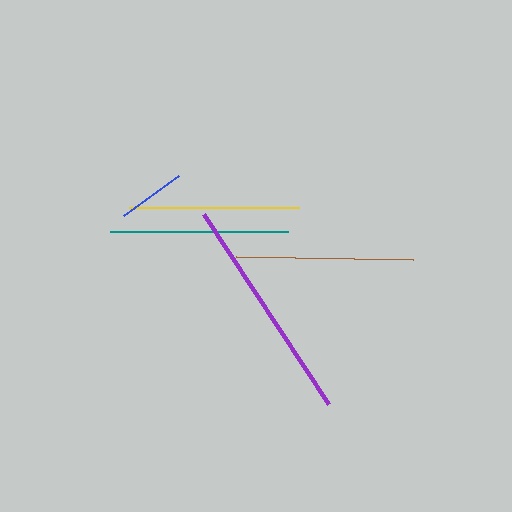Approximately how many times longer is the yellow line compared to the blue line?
The yellow line is approximately 2.5 times the length of the blue line.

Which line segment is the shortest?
The blue line is the shortest at approximately 68 pixels.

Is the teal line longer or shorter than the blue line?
The teal line is longer than the blue line.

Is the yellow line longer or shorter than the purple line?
The purple line is longer than the yellow line.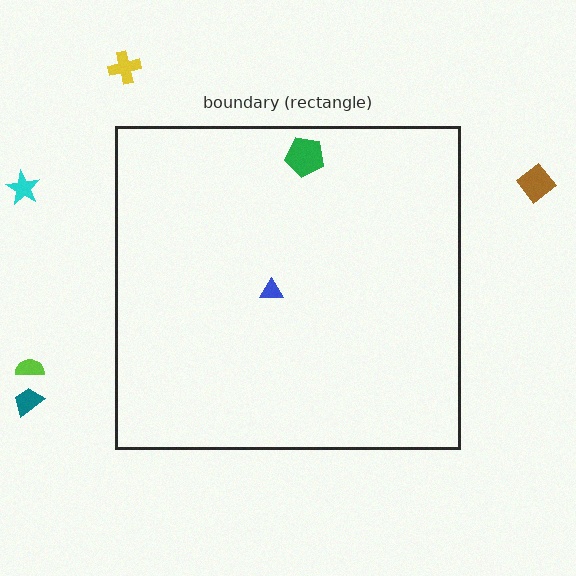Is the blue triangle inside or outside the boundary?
Inside.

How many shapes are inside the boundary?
2 inside, 5 outside.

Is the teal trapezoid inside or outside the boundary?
Outside.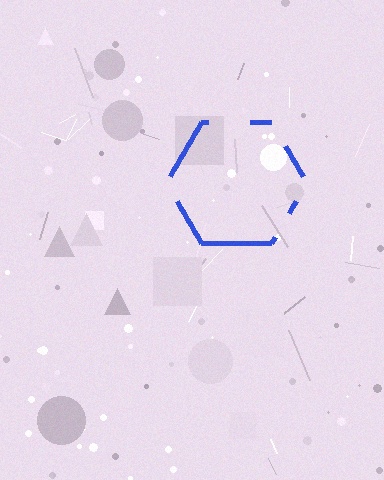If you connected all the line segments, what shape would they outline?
They would outline a hexagon.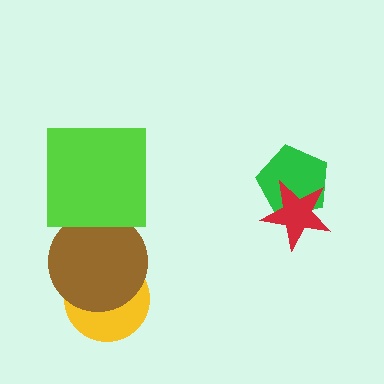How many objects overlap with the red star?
1 object overlaps with the red star.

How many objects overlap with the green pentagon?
1 object overlaps with the green pentagon.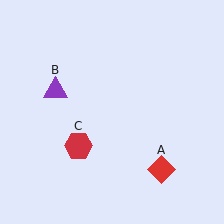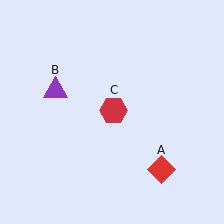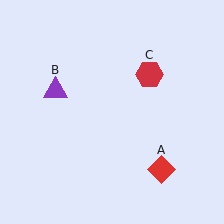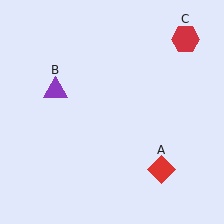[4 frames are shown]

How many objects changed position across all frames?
1 object changed position: red hexagon (object C).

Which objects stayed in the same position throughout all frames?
Red diamond (object A) and purple triangle (object B) remained stationary.